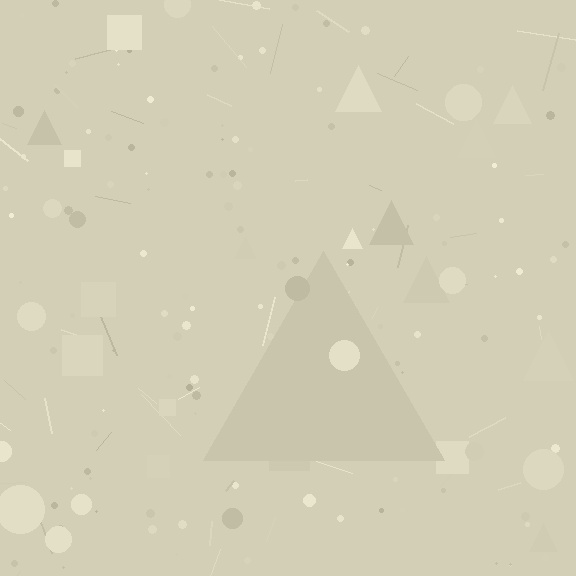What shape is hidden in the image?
A triangle is hidden in the image.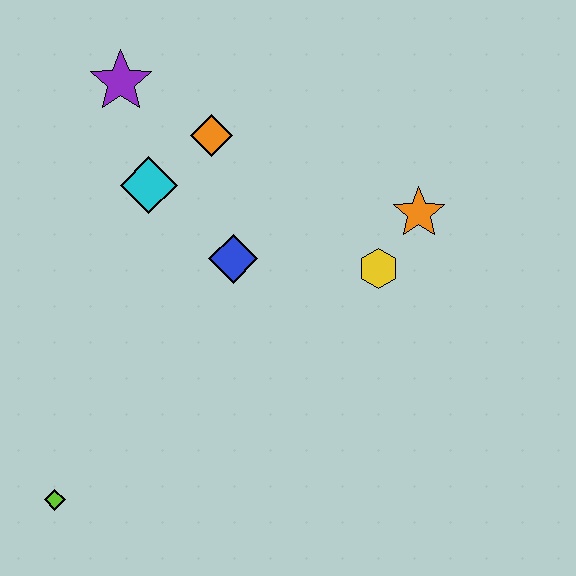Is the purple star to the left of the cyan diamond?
Yes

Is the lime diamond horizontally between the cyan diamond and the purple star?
No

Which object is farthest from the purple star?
The lime diamond is farthest from the purple star.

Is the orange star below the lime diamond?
No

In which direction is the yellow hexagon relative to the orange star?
The yellow hexagon is below the orange star.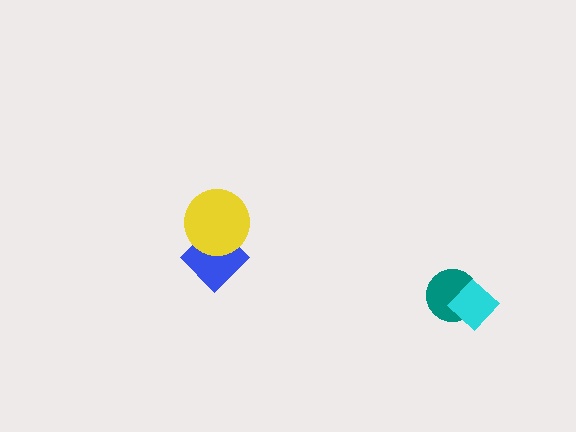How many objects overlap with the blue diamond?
1 object overlaps with the blue diamond.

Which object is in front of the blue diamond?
The yellow circle is in front of the blue diamond.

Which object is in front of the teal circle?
The cyan diamond is in front of the teal circle.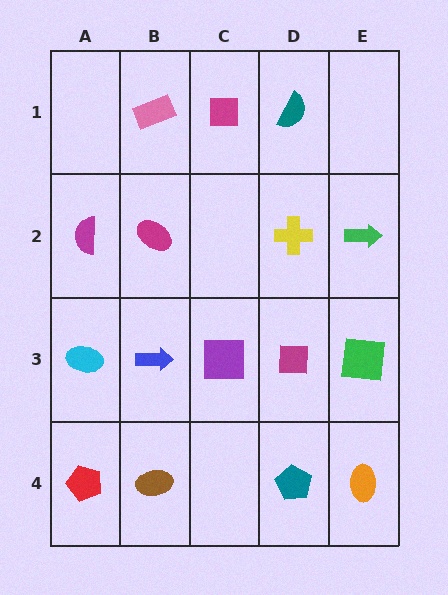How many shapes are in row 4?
4 shapes.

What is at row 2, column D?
A yellow cross.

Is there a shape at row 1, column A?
No, that cell is empty.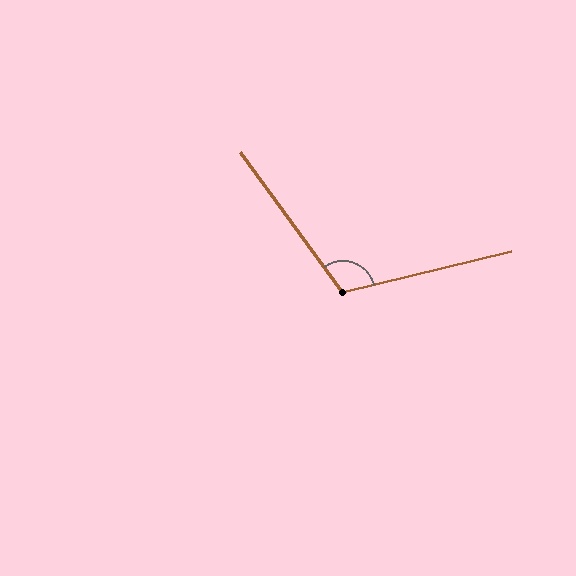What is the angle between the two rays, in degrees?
Approximately 112 degrees.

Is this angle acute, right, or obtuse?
It is obtuse.